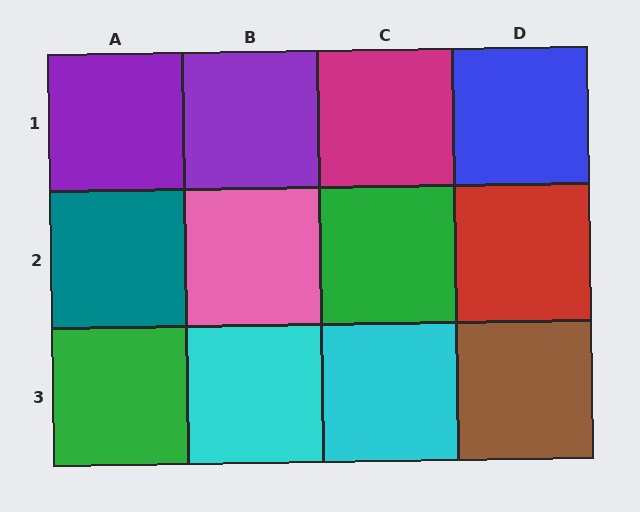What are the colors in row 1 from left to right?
Purple, purple, magenta, blue.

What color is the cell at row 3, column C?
Cyan.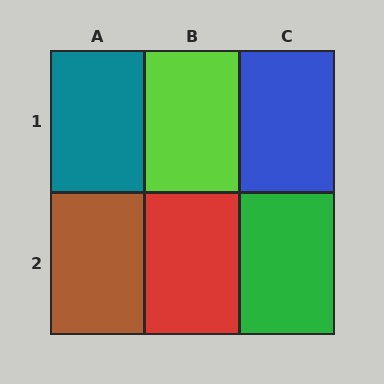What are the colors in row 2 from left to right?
Brown, red, green.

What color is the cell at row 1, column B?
Lime.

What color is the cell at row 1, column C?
Blue.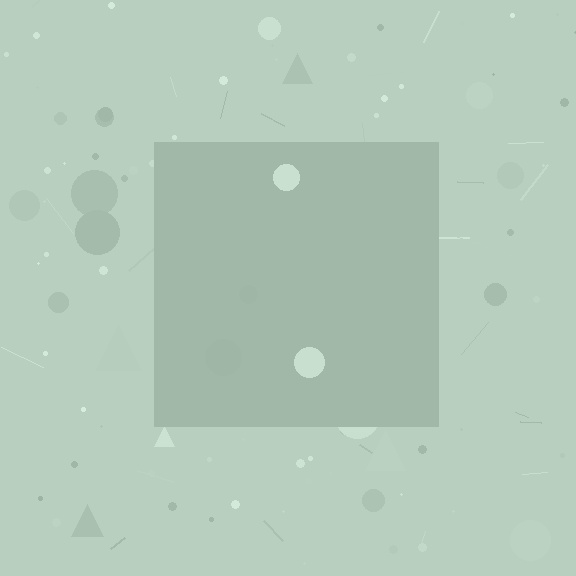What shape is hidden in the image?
A square is hidden in the image.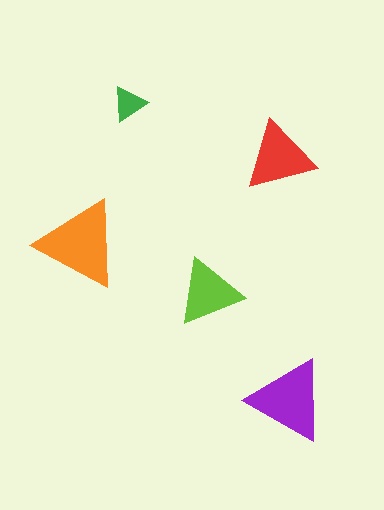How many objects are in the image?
There are 5 objects in the image.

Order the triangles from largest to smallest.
the orange one, the purple one, the red one, the lime one, the green one.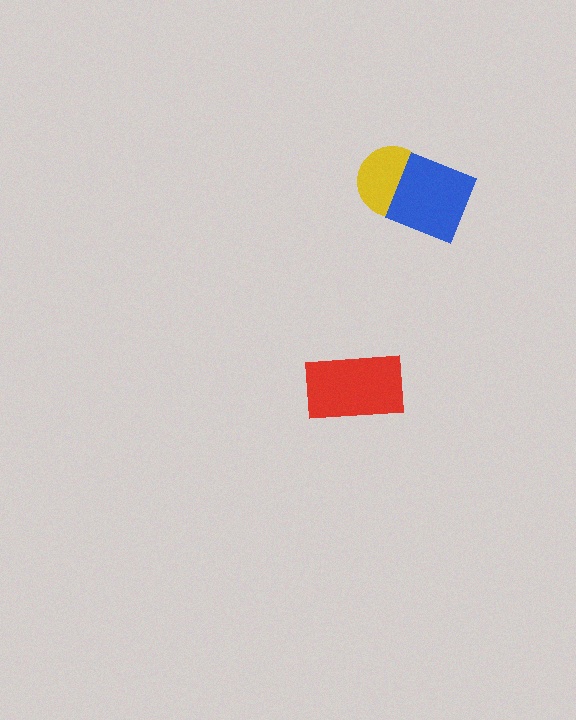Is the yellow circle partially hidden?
Yes, it is partially covered by another shape.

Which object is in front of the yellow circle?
The blue diamond is in front of the yellow circle.